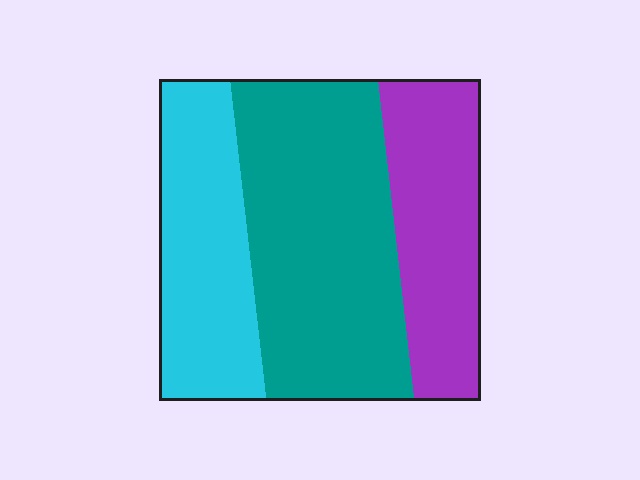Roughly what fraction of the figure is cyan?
Cyan takes up between a sixth and a third of the figure.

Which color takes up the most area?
Teal, at roughly 45%.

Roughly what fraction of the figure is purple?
Purple covers around 25% of the figure.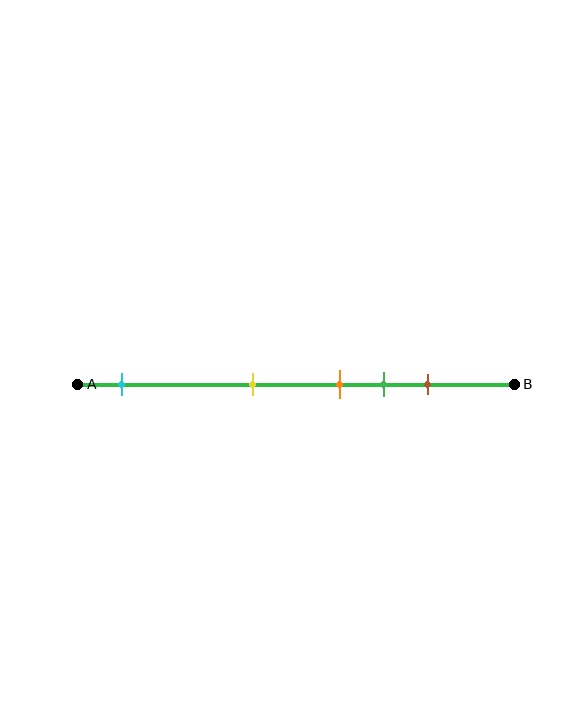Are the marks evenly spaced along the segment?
No, the marks are not evenly spaced.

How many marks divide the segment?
There are 5 marks dividing the segment.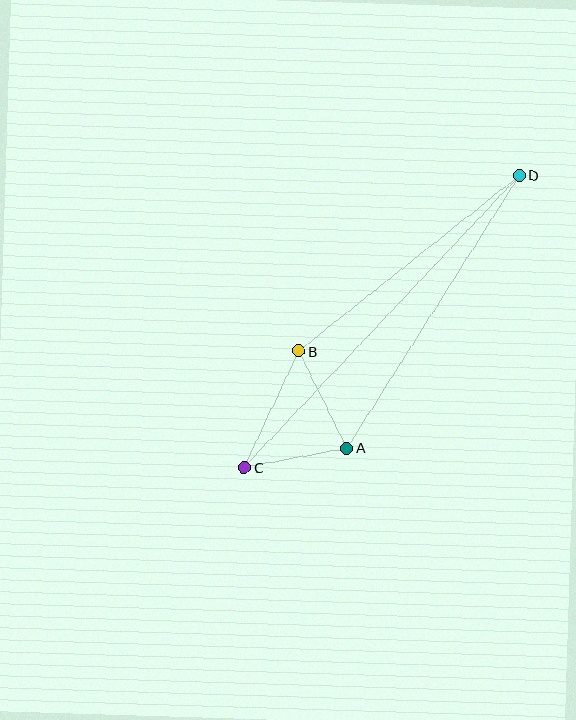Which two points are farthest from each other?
Points C and D are farthest from each other.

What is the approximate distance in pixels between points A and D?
The distance between A and D is approximately 322 pixels.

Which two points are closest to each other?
Points A and C are closest to each other.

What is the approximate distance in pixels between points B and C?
The distance between B and C is approximately 129 pixels.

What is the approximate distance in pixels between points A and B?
The distance between A and B is approximately 108 pixels.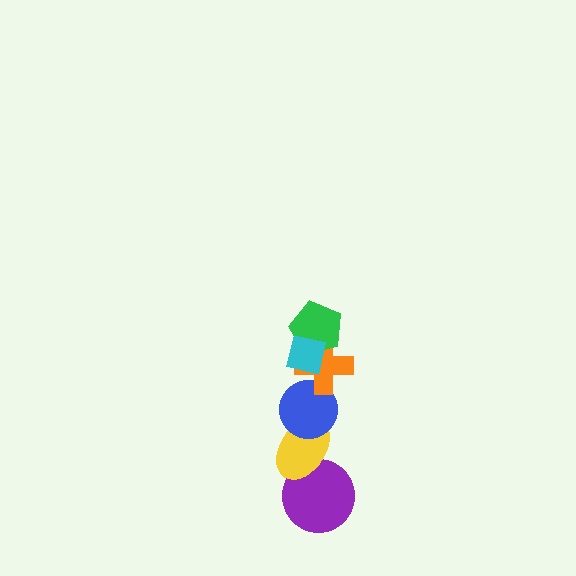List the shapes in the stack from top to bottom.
From top to bottom: the cyan square, the green pentagon, the orange cross, the blue circle, the yellow ellipse, the purple circle.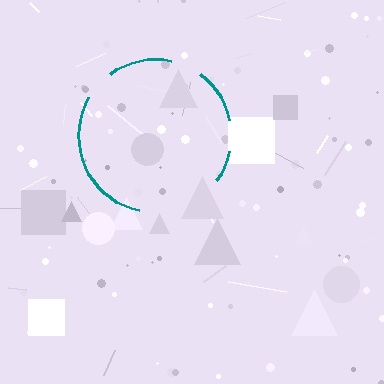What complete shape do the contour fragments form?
The contour fragments form a circle.